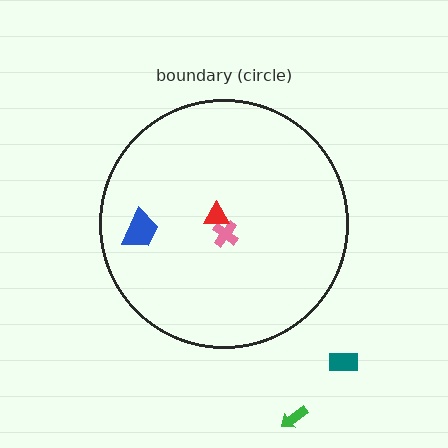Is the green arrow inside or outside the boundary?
Outside.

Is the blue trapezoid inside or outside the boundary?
Inside.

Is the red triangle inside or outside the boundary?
Inside.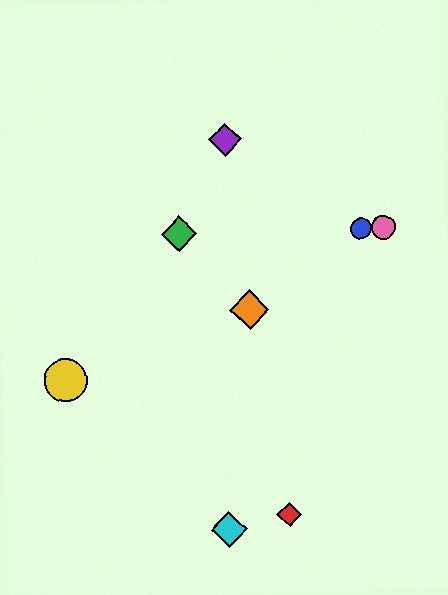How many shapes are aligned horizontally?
3 shapes (the blue circle, the green diamond, the pink circle) are aligned horizontally.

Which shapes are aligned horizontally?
The blue circle, the green diamond, the pink circle are aligned horizontally.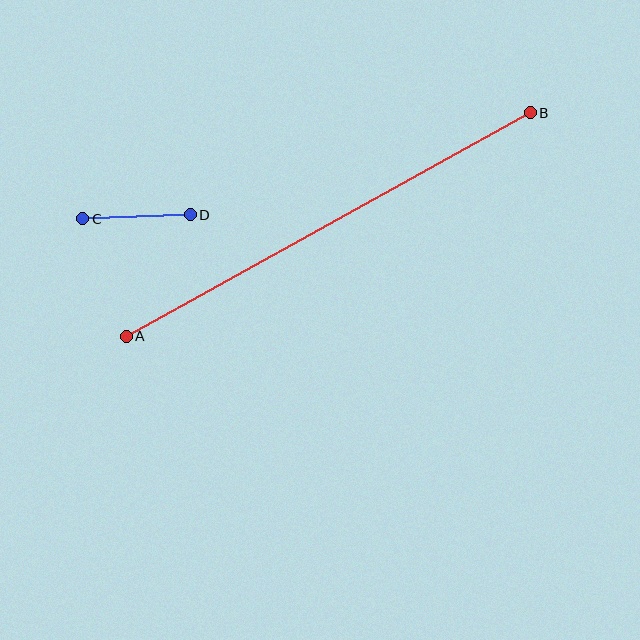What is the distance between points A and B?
The distance is approximately 461 pixels.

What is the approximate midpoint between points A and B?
The midpoint is at approximately (328, 224) pixels.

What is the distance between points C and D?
The distance is approximately 108 pixels.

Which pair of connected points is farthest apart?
Points A and B are farthest apart.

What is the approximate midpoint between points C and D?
The midpoint is at approximately (136, 217) pixels.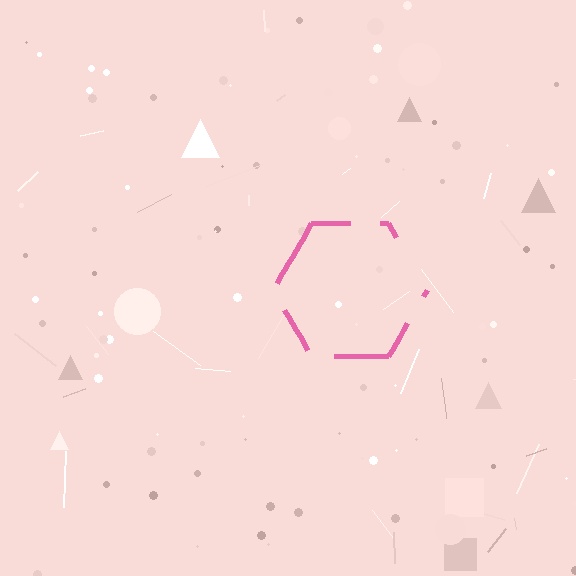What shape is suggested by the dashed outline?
The dashed outline suggests a hexagon.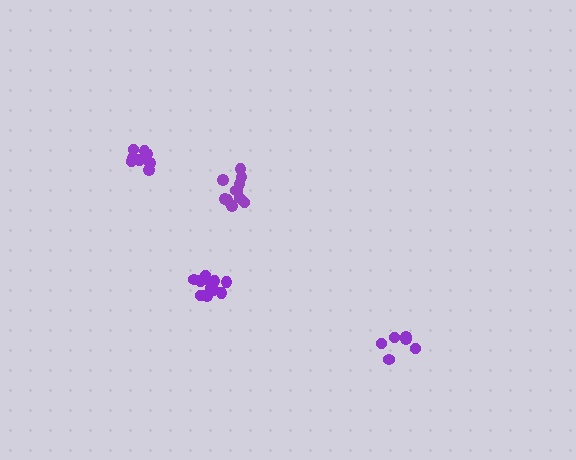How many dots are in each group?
Group 1: 6 dots, Group 2: 11 dots, Group 3: 12 dots, Group 4: 8 dots (37 total).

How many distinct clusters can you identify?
There are 4 distinct clusters.